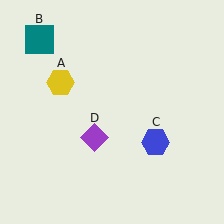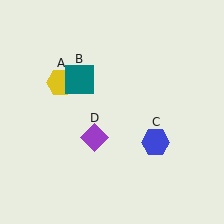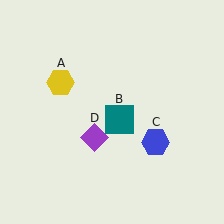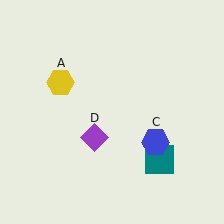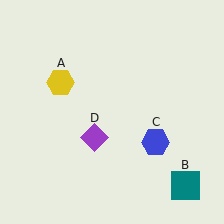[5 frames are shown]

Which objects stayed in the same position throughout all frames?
Yellow hexagon (object A) and blue hexagon (object C) and purple diamond (object D) remained stationary.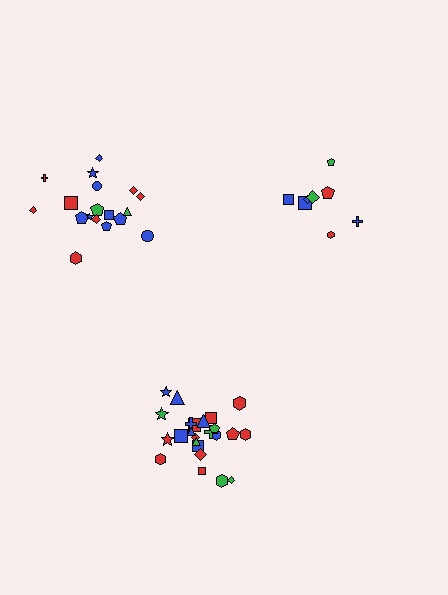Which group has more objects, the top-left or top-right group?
The top-left group.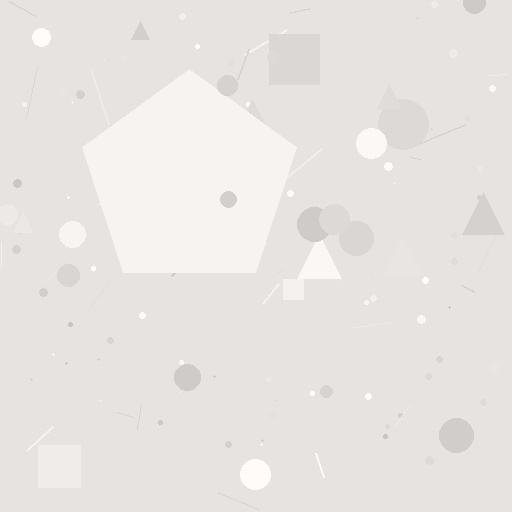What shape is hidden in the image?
A pentagon is hidden in the image.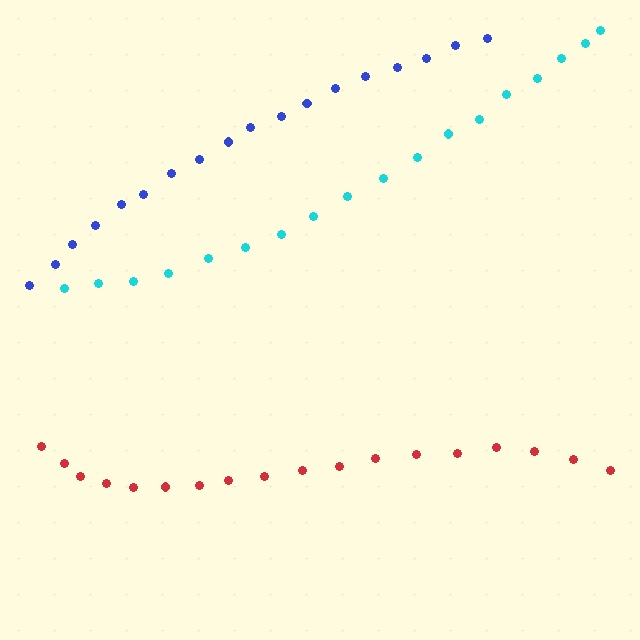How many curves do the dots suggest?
There are 3 distinct paths.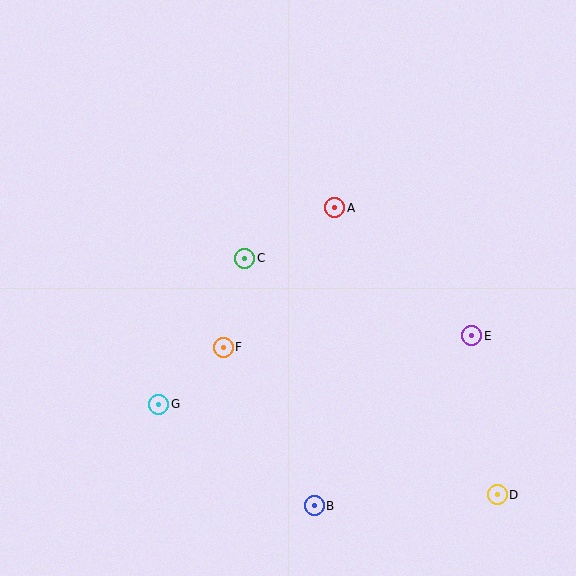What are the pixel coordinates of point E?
Point E is at (472, 336).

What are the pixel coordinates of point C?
Point C is at (245, 258).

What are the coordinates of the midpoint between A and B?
The midpoint between A and B is at (324, 357).